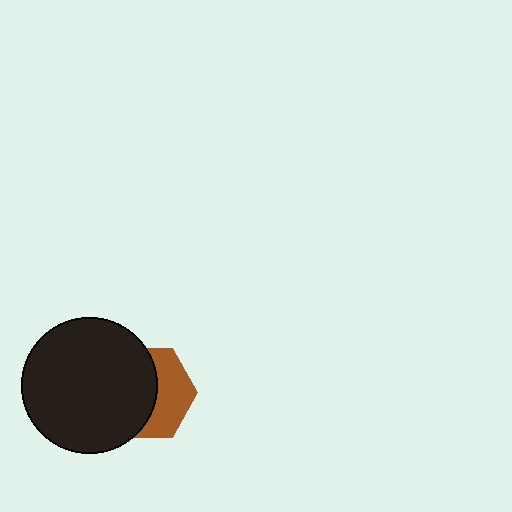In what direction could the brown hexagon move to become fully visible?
The brown hexagon could move right. That would shift it out from behind the black circle entirely.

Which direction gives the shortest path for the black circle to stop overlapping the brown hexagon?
Moving left gives the shortest separation.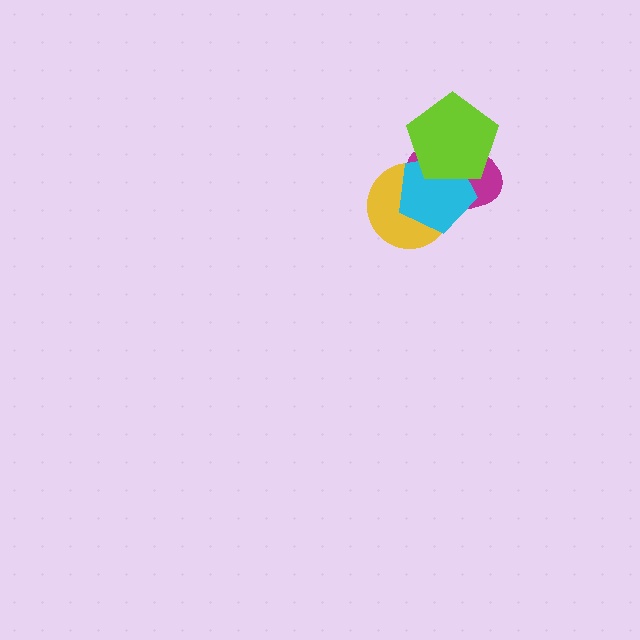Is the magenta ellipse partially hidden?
Yes, it is partially covered by another shape.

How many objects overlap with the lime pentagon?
3 objects overlap with the lime pentagon.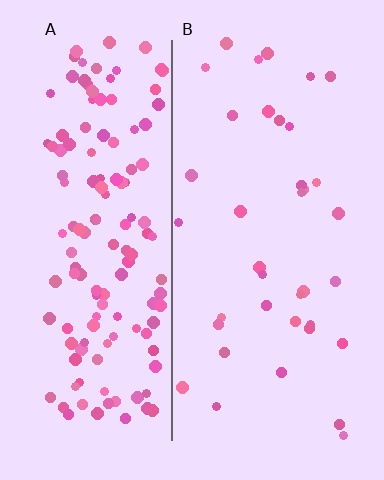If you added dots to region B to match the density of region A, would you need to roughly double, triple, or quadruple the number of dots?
Approximately quadruple.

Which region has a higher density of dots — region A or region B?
A (the left).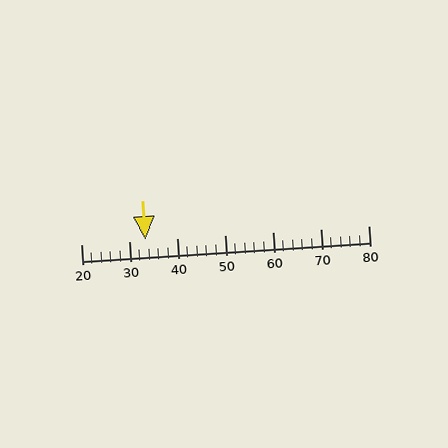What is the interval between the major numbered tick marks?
The major tick marks are spaced 10 units apart.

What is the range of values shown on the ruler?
The ruler shows values from 20 to 80.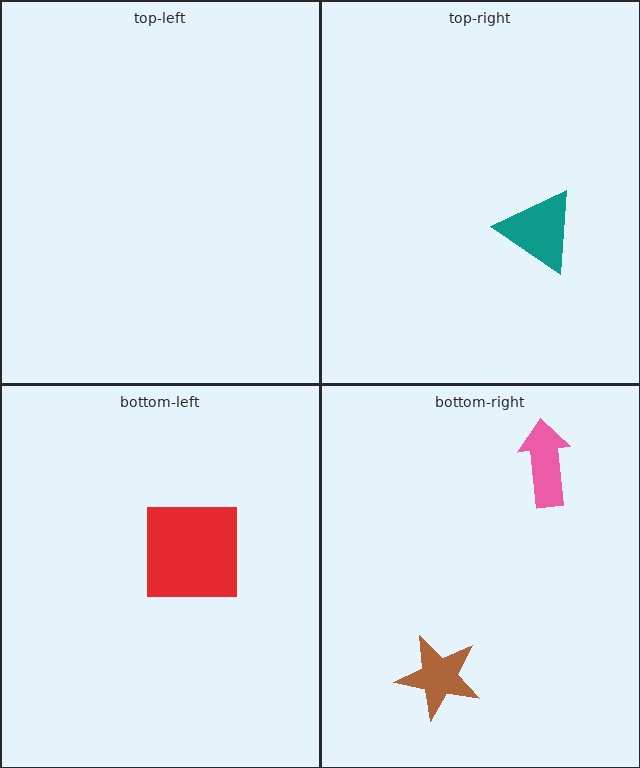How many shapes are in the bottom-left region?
1.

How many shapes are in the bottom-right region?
2.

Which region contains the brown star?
The bottom-right region.